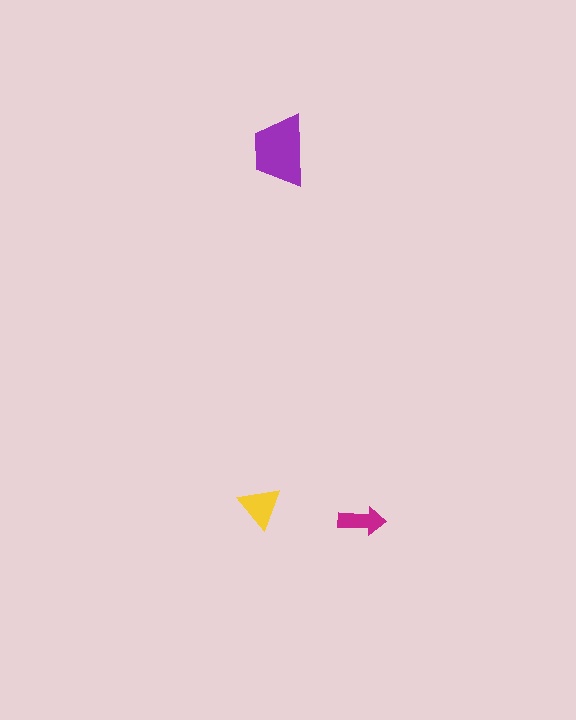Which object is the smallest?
The magenta arrow.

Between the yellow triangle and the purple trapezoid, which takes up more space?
The purple trapezoid.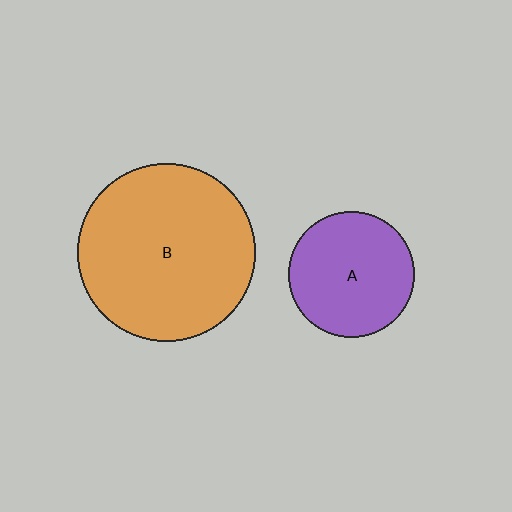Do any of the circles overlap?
No, none of the circles overlap.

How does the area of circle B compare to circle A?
Approximately 2.0 times.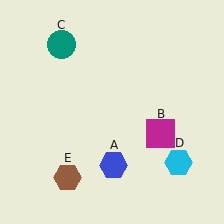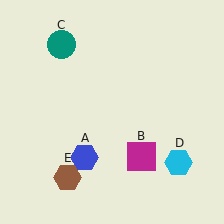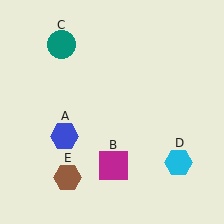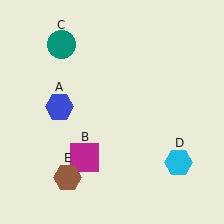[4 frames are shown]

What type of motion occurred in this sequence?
The blue hexagon (object A), magenta square (object B) rotated clockwise around the center of the scene.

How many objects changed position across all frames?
2 objects changed position: blue hexagon (object A), magenta square (object B).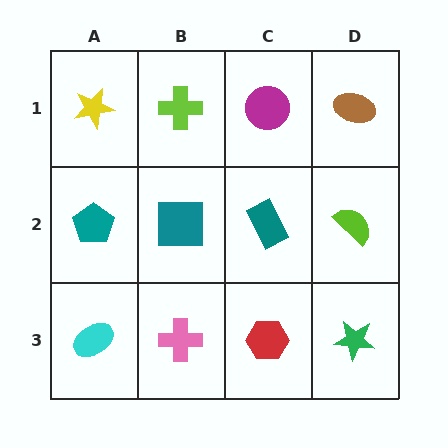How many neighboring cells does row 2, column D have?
3.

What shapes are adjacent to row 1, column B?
A teal square (row 2, column B), a yellow star (row 1, column A), a magenta circle (row 1, column C).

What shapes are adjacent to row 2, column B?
A lime cross (row 1, column B), a pink cross (row 3, column B), a teal pentagon (row 2, column A), a teal rectangle (row 2, column C).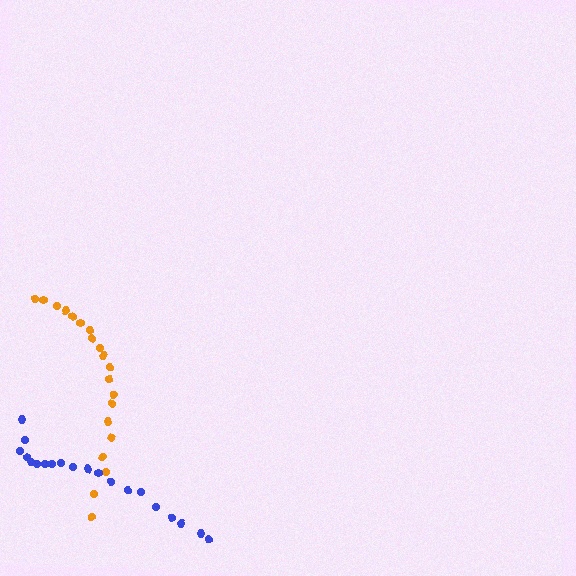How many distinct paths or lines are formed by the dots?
There are 2 distinct paths.